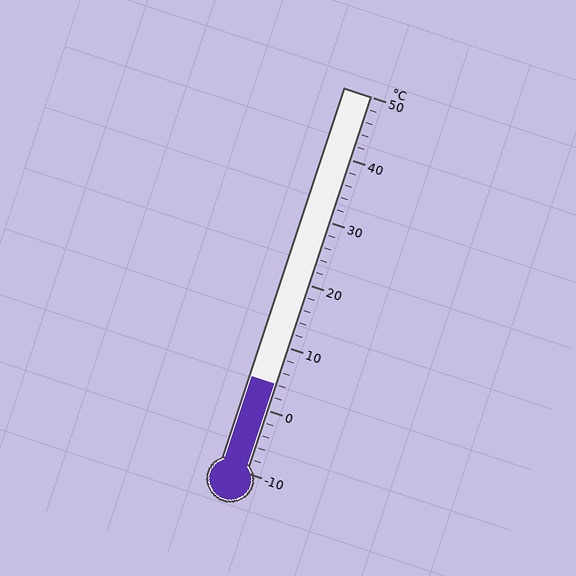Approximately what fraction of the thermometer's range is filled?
The thermometer is filled to approximately 25% of its range.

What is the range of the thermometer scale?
The thermometer scale ranges from -10°C to 50°C.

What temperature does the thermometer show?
The thermometer shows approximately 4°C.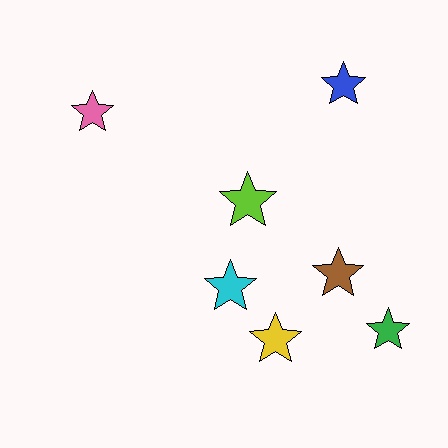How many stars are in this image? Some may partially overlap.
There are 7 stars.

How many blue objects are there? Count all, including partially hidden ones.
There is 1 blue object.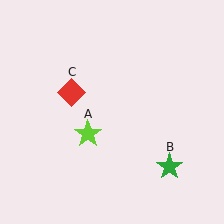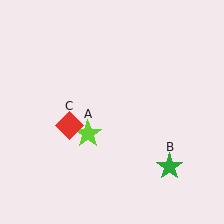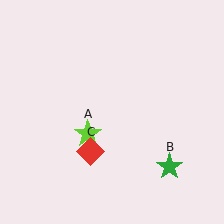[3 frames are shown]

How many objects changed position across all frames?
1 object changed position: red diamond (object C).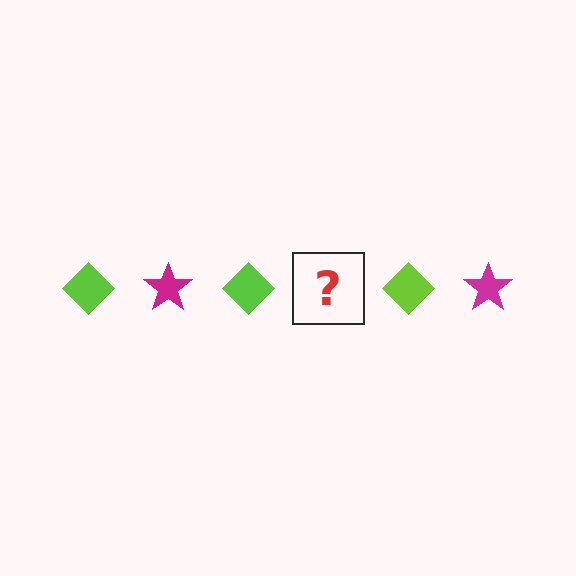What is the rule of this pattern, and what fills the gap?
The rule is that the pattern alternates between lime diamond and magenta star. The gap should be filled with a magenta star.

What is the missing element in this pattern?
The missing element is a magenta star.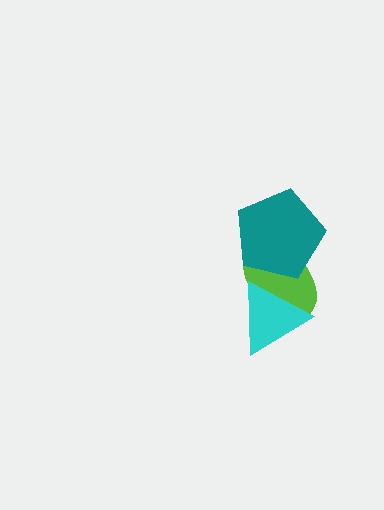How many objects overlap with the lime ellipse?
2 objects overlap with the lime ellipse.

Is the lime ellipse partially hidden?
Yes, it is partially covered by another shape.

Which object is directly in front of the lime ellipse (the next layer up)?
The teal pentagon is directly in front of the lime ellipse.